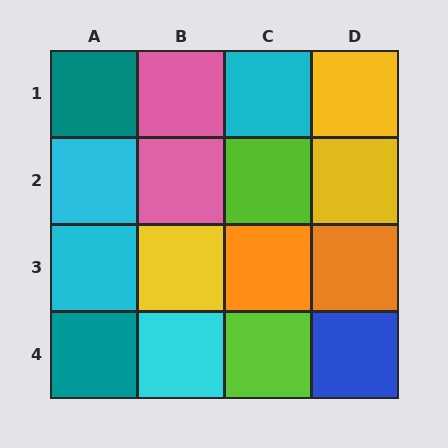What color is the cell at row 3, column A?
Cyan.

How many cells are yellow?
3 cells are yellow.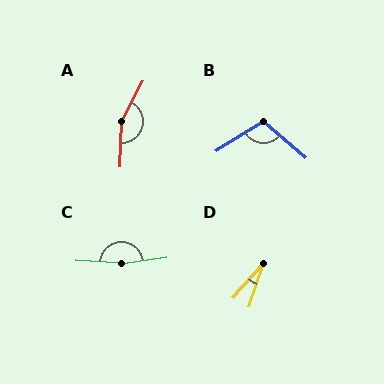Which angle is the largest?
C, at approximately 168 degrees.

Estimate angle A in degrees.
Approximately 153 degrees.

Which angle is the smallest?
D, at approximately 24 degrees.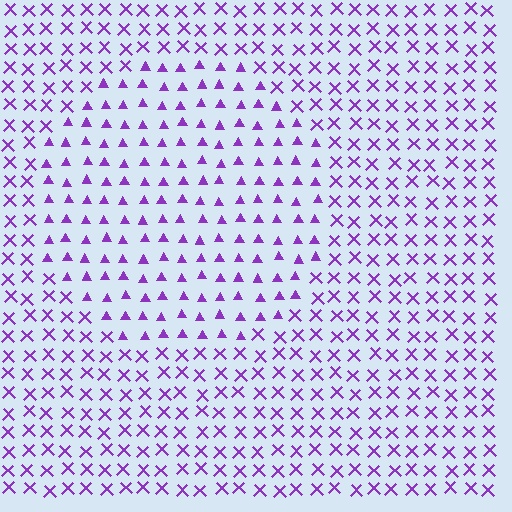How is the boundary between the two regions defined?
The boundary is defined by a change in element shape: triangles inside vs. X marks outside. All elements share the same color and spacing.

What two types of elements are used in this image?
The image uses triangles inside the circle region and X marks outside it.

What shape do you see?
I see a circle.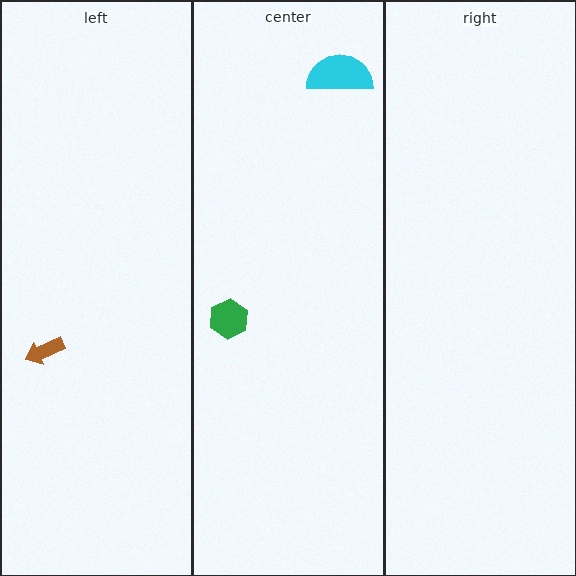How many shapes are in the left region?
1.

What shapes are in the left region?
The brown arrow.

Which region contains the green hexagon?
The center region.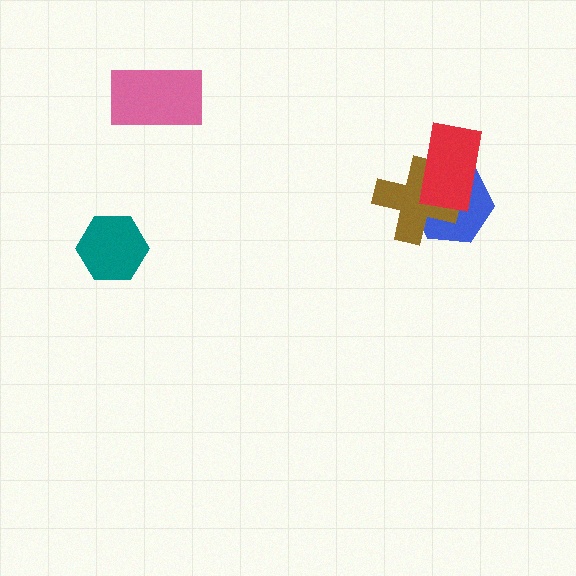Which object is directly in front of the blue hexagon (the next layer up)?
The brown cross is directly in front of the blue hexagon.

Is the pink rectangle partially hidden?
No, no other shape covers it.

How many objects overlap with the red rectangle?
2 objects overlap with the red rectangle.